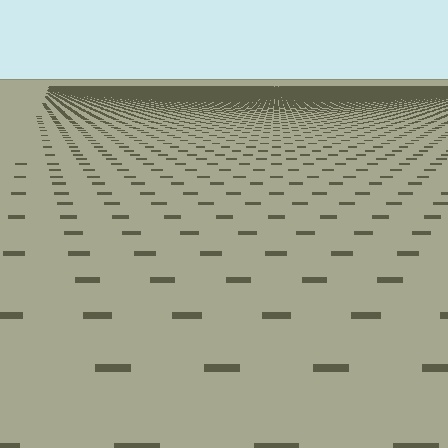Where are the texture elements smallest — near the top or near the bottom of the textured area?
Near the top.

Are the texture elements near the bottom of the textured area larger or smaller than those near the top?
Larger. Near the bottom, elements are closer to the viewer and appear at a bigger on-screen size.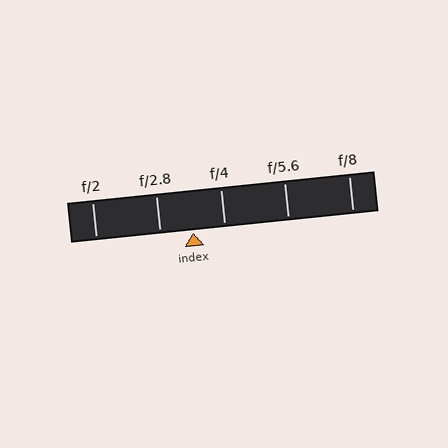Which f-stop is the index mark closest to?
The index mark is closest to f/4.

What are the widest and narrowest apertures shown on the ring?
The widest aperture shown is f/2 and the narrowest is f/8.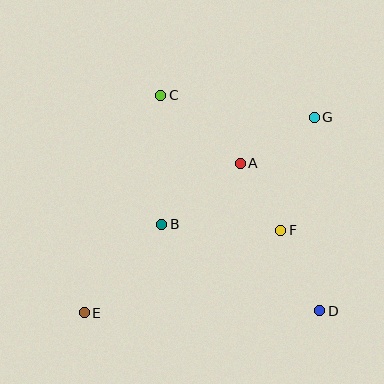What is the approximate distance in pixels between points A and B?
The distance between A and B is approximately 100 pixels.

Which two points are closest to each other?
Points A and F are closest to each other.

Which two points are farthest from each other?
Points E and G are farthest from each other.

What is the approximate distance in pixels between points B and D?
The distance between B and D is approximately 180 pixels.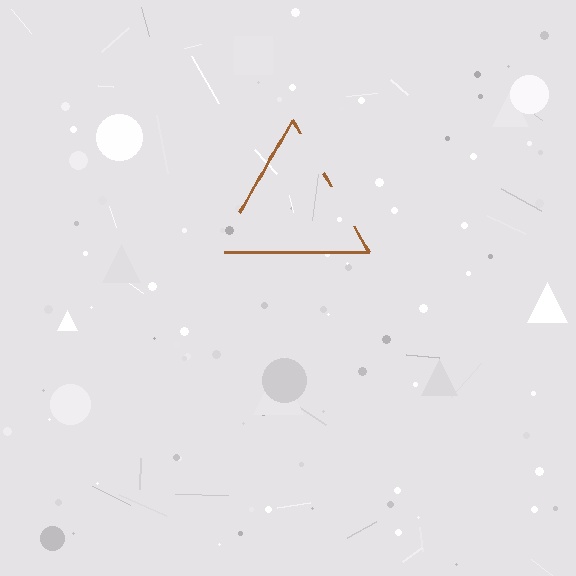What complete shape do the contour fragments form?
The contour fragments form a triangle.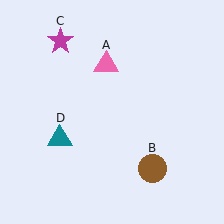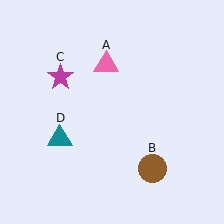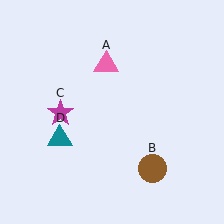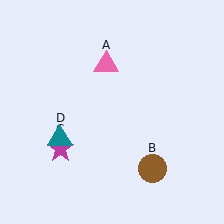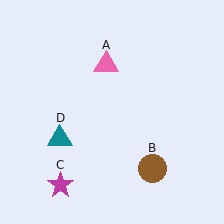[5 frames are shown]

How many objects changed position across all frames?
1 object changed position: magenta star (object C).